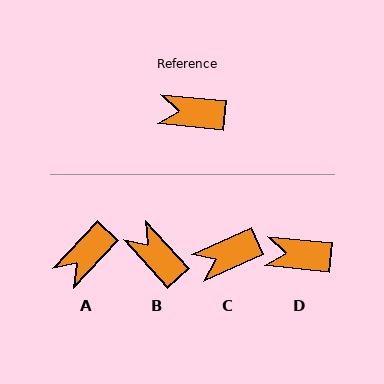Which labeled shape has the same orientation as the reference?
D.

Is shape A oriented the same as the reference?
No, it is off by about 52 degrees.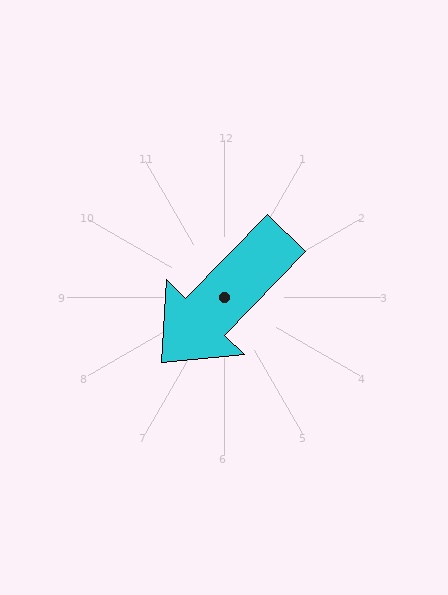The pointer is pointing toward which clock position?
Roughly 7 o'clock.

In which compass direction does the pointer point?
Southwest.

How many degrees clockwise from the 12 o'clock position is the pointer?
Approximately 224 degrees.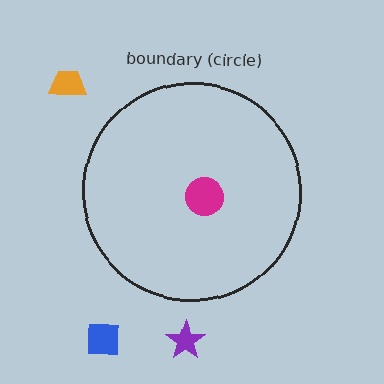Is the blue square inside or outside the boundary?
Outside.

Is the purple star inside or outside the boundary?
Outside.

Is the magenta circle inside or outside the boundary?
Inside.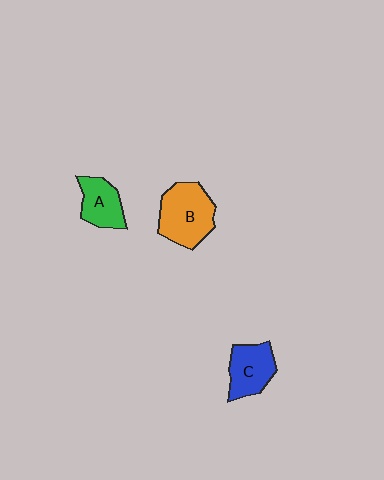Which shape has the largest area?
Shape B (orange).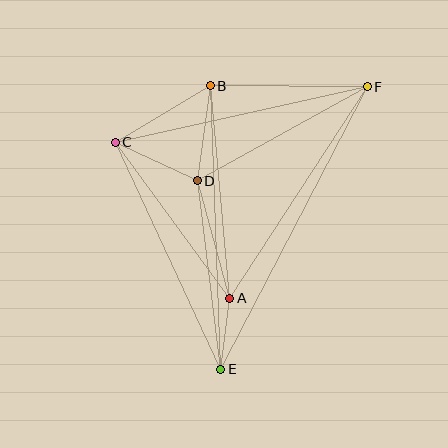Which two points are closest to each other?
Points A and E are closest to each other.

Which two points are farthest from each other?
Points E and F are farthest from each other.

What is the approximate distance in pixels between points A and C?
The distance between A and C is approximately 193 pixels.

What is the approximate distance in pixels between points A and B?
The distance between A and B is approximately 214 pixels.